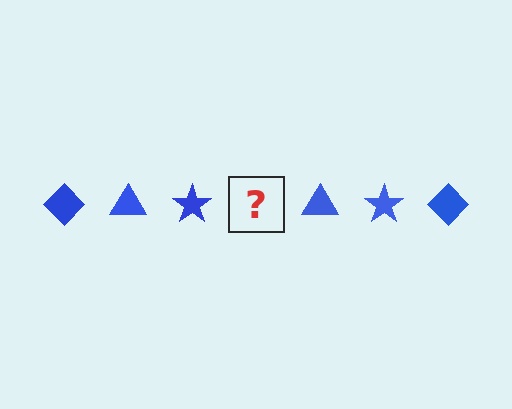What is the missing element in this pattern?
The missing element is a blue diamond.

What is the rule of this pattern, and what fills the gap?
The rule is that the pattern cycles through diamond, triangle, star shapes in blue. The gap should be filled with a blue diamond.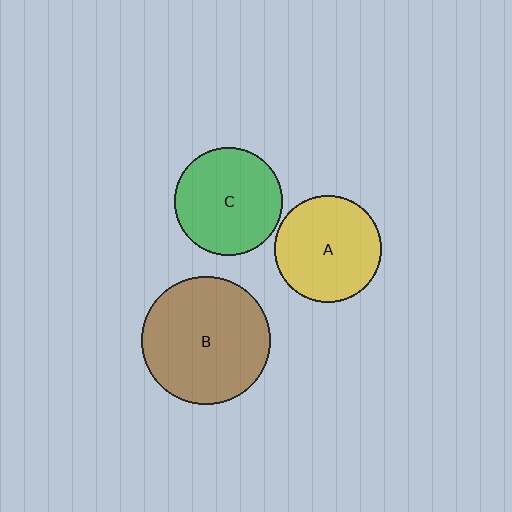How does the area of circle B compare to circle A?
Approximately 1.4 times.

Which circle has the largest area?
Circle B (brown).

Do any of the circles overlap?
No, none of the circles overlap.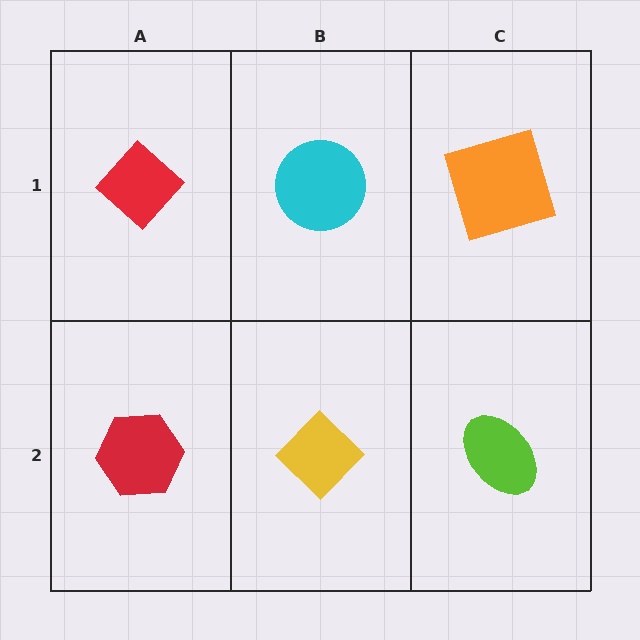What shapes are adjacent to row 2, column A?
A red diamond (row 1, column A), a yellow diamond (row 2, column B).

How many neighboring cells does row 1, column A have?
2.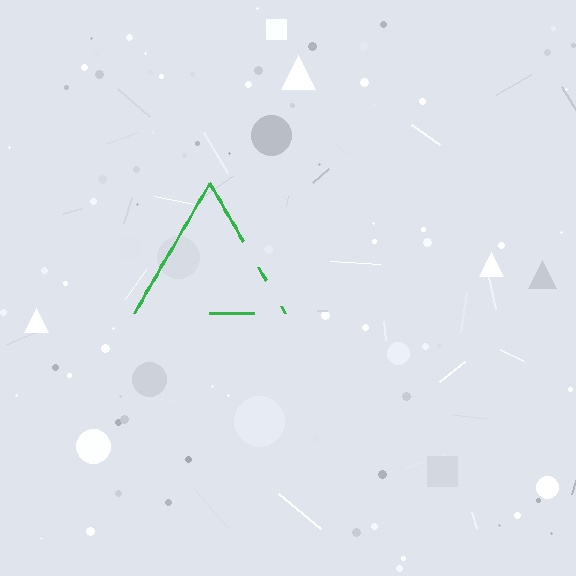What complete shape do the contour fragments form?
The contour fragments form a triangle.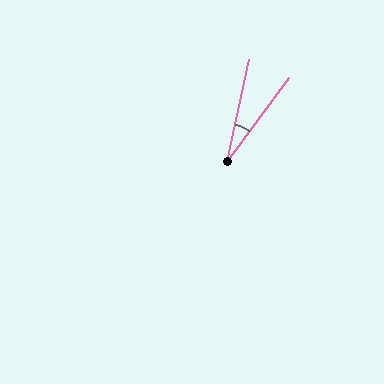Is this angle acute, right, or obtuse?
It is acute.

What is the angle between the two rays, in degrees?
Approximately 24 degrees.